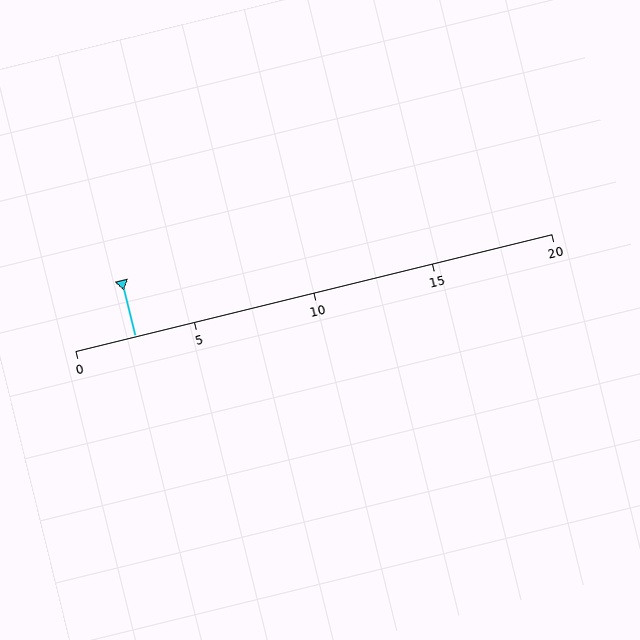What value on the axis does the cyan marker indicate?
The marker indicates approximately 2.5.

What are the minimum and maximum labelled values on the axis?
The axis runs from 0 to 20.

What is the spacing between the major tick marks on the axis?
The major ticks are spaced 5 apart.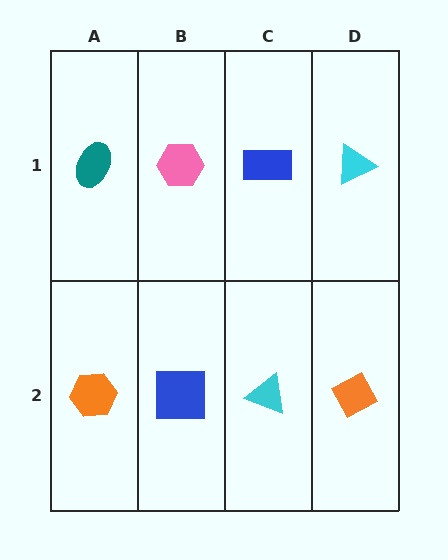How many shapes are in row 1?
4 shapes.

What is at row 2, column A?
An orange hexagon.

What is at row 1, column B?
A pink hexagon.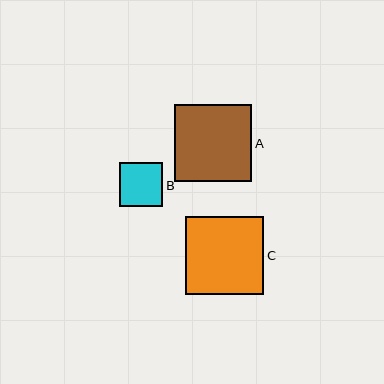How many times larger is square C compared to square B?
Square C is approximately 1.8 times the size of square B.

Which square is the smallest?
Square B is the smallest with a size of approximately 44 pixels.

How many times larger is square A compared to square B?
Square A is approximately 1.8 times the size of square B.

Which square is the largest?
Square C is the largest with a size of approximately 78 pixels.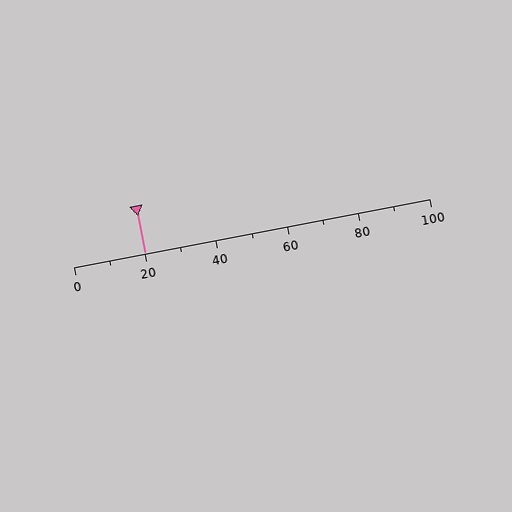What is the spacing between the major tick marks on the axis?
The major ticks are spaced 20 apart.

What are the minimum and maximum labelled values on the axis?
The axis runs from 0 to 100.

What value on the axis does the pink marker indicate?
The marker indicates approximately 20.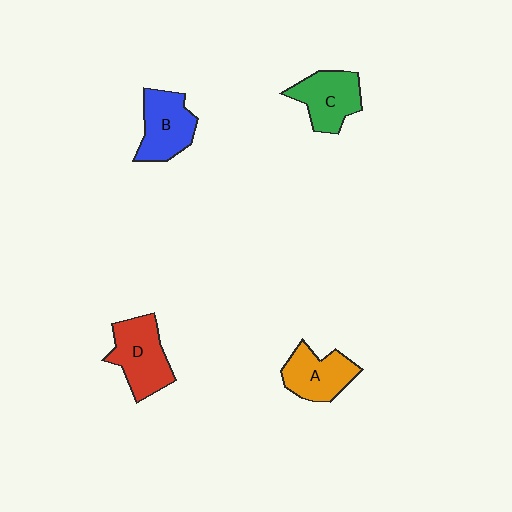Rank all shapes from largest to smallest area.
From largest to smallest: D (red), B (blue), C (green), A (orange).